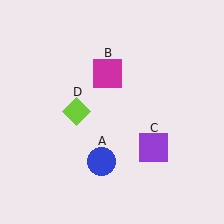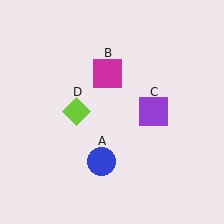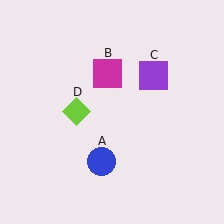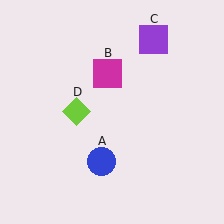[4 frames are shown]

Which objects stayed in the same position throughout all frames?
Blue circle (object A) and magenta square (object B) and lime diamond (object D) remained stationary.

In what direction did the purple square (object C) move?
The purple square (object C) moved up.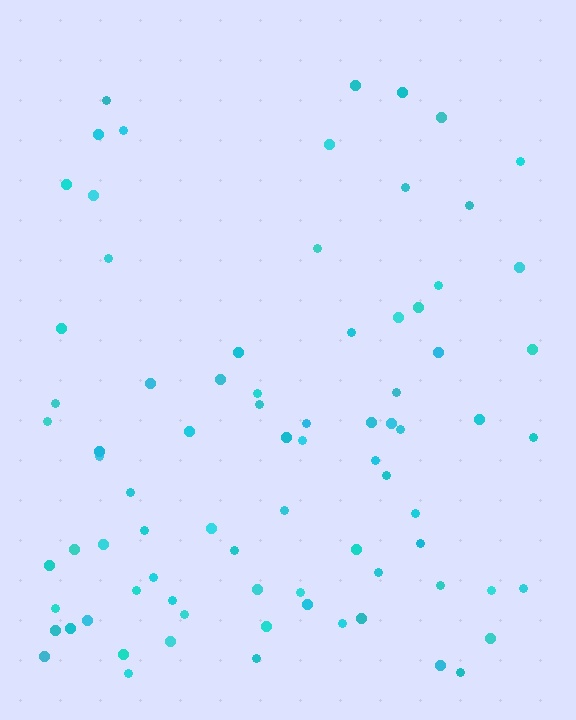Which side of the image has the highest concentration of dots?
The bottom.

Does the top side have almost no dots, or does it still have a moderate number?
Still a moderate number, just noticeably fewer than the bottom.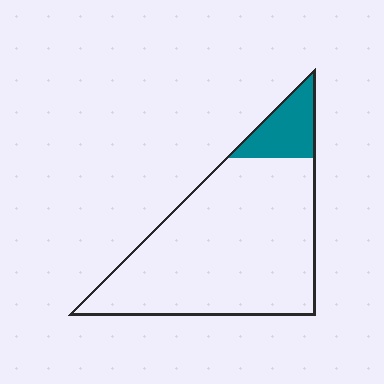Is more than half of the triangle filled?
No.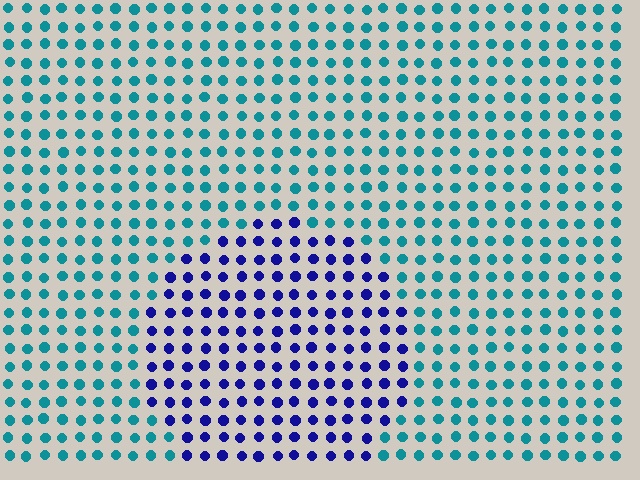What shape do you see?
I see a circle.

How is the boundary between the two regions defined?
The boundary is defined purely by a slight shift in hue (about 58 degrees). Spacing, size, and orientation are identical on both sides.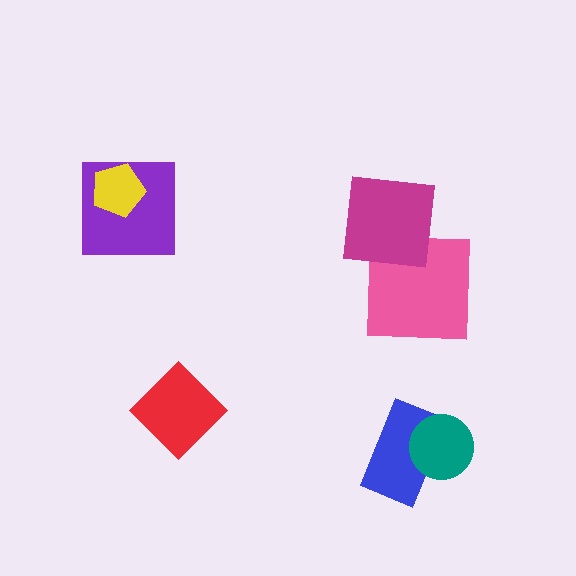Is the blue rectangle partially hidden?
Yes, it is partially covered by another shape.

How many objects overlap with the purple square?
1 object overlaps with the purple square.